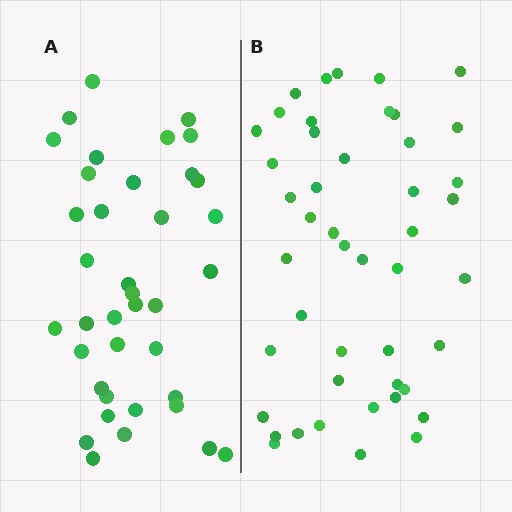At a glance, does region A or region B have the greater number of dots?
Region B (the right region) has more dots.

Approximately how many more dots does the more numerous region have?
Region B has roughly 8 or so more dots than region A.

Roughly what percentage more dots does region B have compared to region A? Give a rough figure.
About 20% more.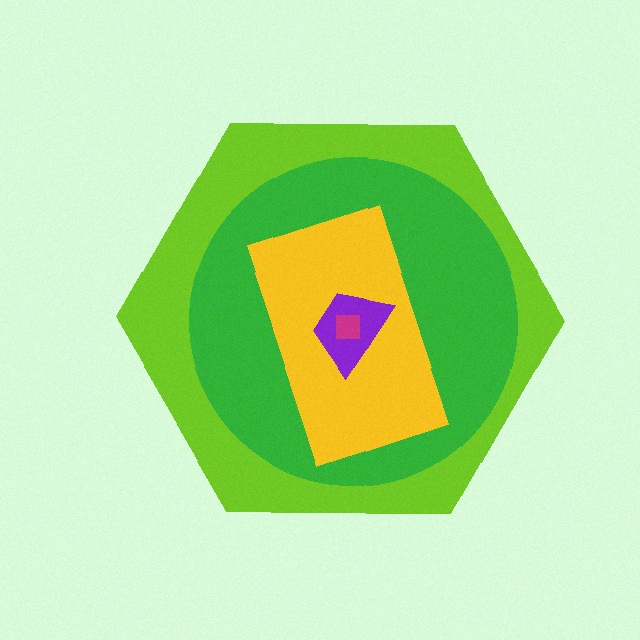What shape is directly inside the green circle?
The yellow rectangle.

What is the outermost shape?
The lime hexagon.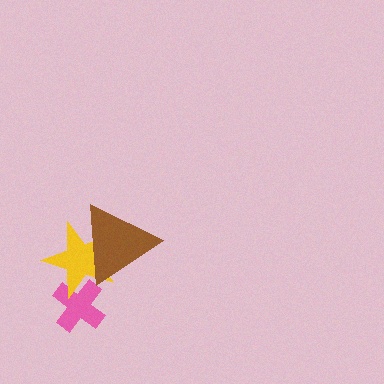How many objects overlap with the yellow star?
2 objects overlap with the yellow star.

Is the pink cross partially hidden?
Yes, it is partially covered by another shape.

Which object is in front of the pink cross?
The yellow star is in front of the pink cross.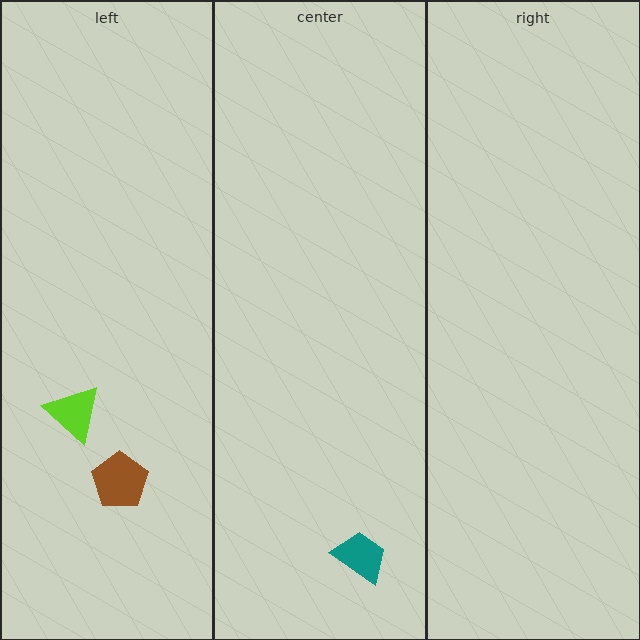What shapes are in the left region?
The brown pentagon, the lime triangle.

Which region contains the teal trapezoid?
The center region.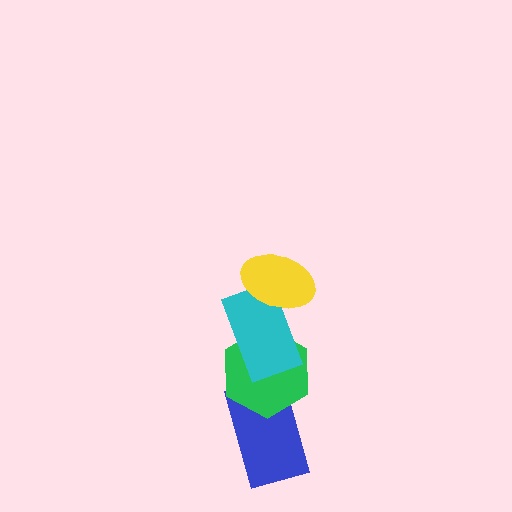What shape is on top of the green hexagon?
The cyan rectangle is on top of the green hexagon.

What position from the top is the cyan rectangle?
The cyan rectangle is 2nd from the top.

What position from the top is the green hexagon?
The green hexagon is 3rd from the top.